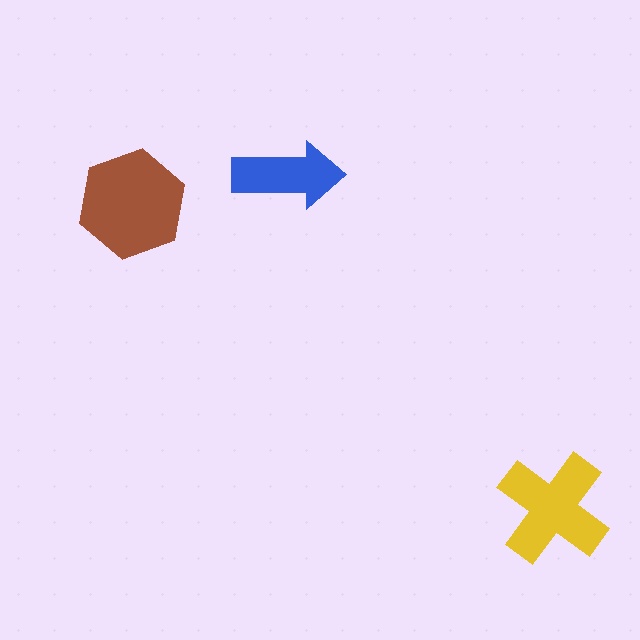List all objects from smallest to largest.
The blue arrow, the yellow cross, the brown hexagon.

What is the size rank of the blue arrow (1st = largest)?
3rd.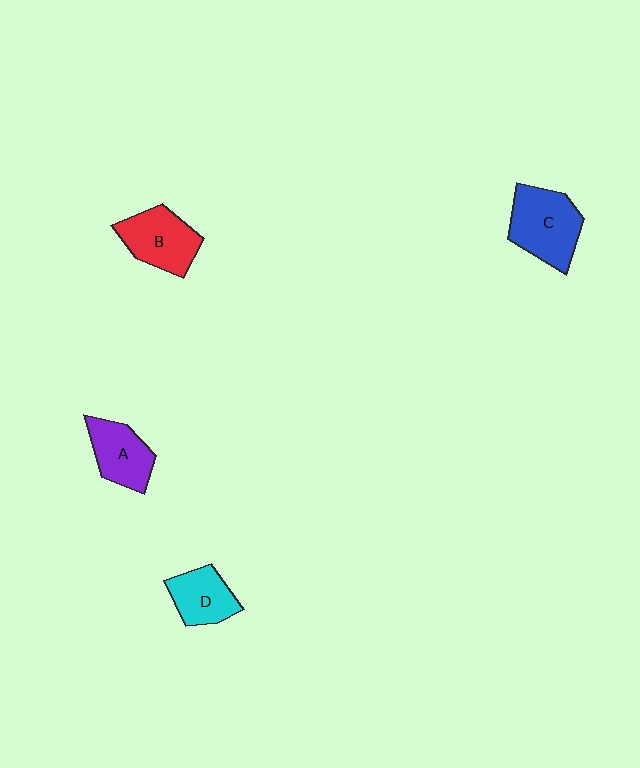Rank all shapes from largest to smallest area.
From largest to smallest: C (blue), B (red), A (purple), D (cyan).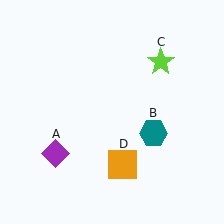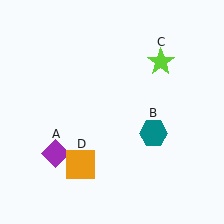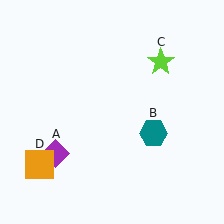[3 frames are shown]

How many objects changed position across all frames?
1 object changed position: orange square (object D).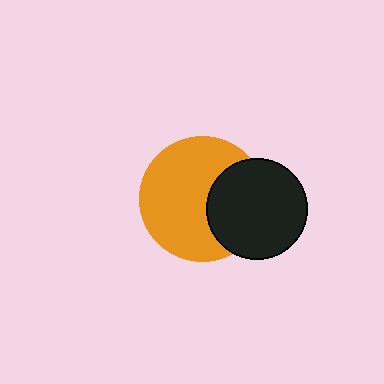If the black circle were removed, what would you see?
You would see the complete orange circle.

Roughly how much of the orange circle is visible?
Most of it is visible (roughly 67%).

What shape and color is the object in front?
The object in front is a black circle.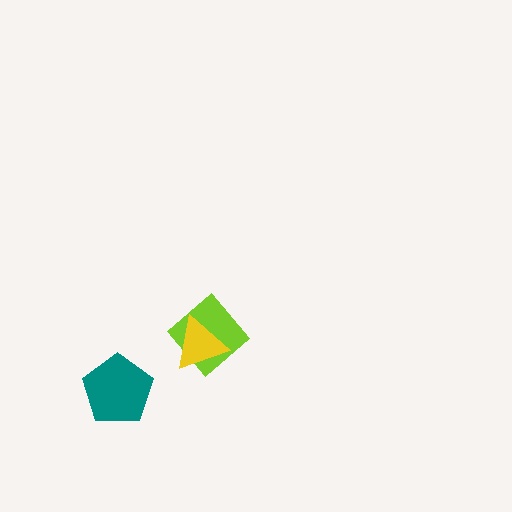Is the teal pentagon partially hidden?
No, no other shape covers it.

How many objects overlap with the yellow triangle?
1 object overlaps with the yellow triangle.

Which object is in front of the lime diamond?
The yellow triangle is in front of the lime diamond.